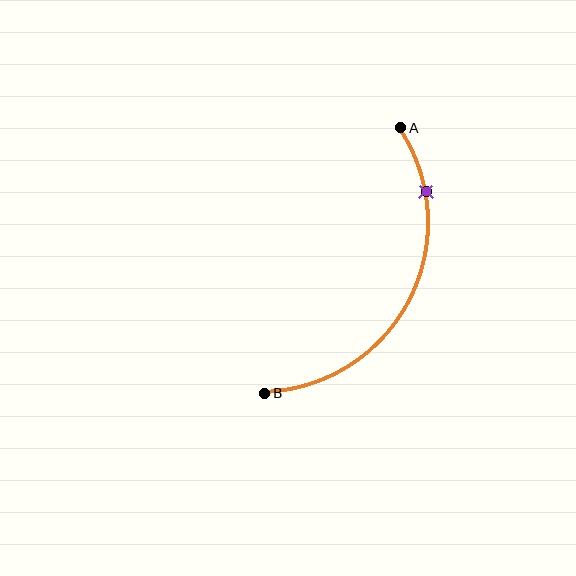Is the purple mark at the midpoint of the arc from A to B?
No. The purple mark lies on the arc but is closer to endpoint A. The arc midpoint would be at the point on the curve equidistant along the arc from both A and B.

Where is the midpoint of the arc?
The arc midpoint is the point on the curve farthest from the straight line joining A and B. It sits to the right of that line.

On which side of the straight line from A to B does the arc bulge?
The arc bulges to the right of the straight line connecting A and B.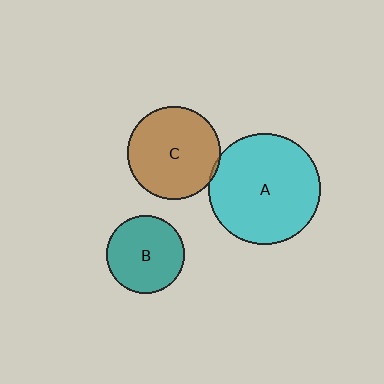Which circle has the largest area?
Circle A (cyan).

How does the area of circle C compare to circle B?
Approximately 1.4 times.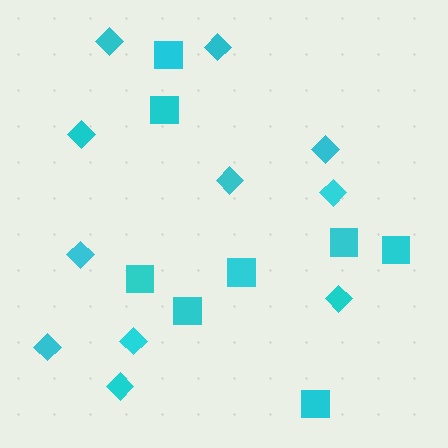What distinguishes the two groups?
There are 2 groups: one group of diamonds (11) and one group of squares (8).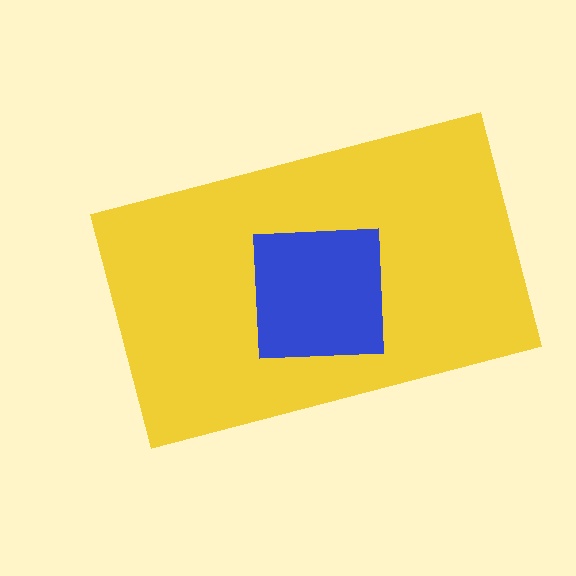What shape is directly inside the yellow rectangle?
The blue square.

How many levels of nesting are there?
2.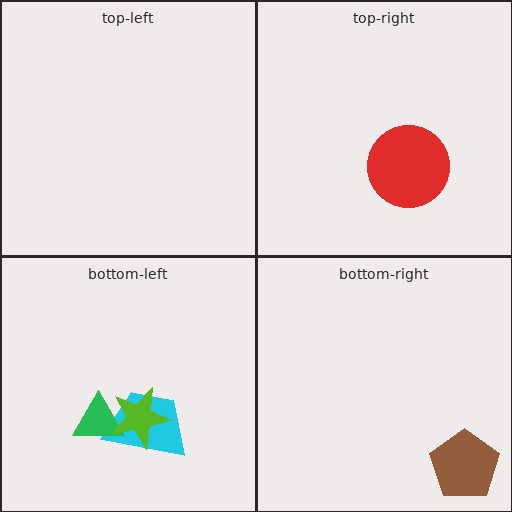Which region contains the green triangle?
The bottom-left region.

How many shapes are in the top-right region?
1.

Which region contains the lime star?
The bottom-left region.